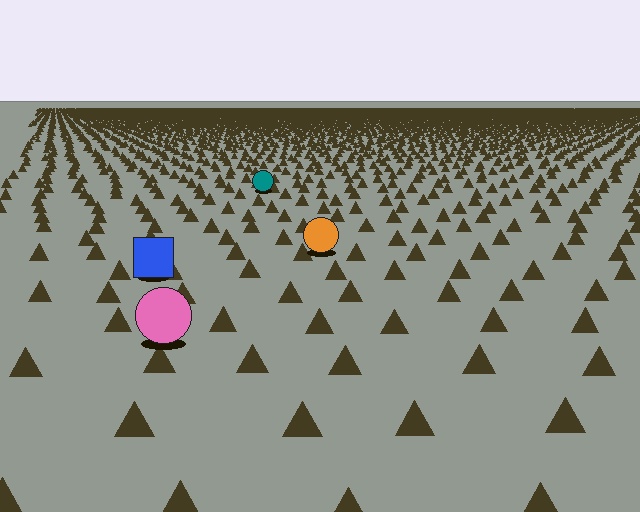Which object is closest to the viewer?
The pink circle is closest. The texture marks near it are larger and more spread out.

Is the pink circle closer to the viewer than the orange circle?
Yes. The pink circle is closer — you can tell from the texture gradient: the ground texture is coarser near it.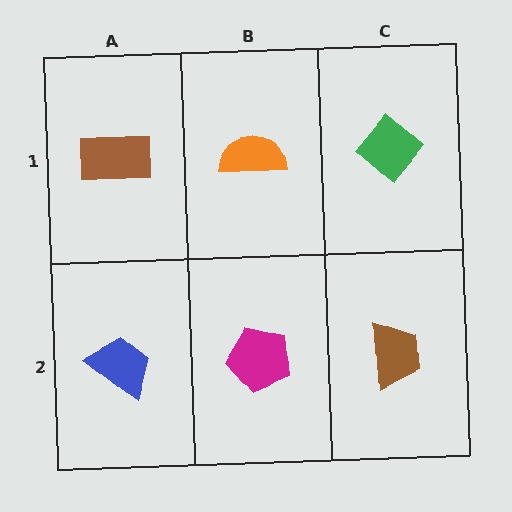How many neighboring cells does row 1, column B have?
3.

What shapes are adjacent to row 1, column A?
A blue trapezoid (row 2, column A), an orange semicircle (row 1, column B).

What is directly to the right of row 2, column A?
A magenta pentagon.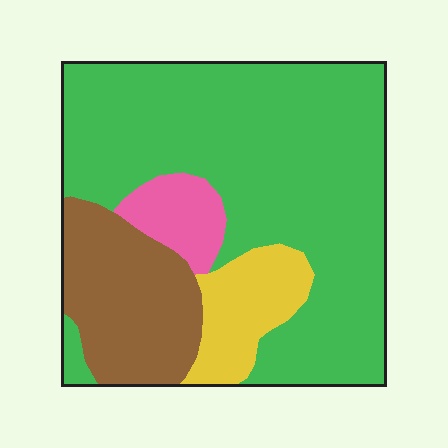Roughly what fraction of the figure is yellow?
Yellow takes up about one tenth (1/10) of the figure.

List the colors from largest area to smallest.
From largest to smallest: green, brown, yellow, pink.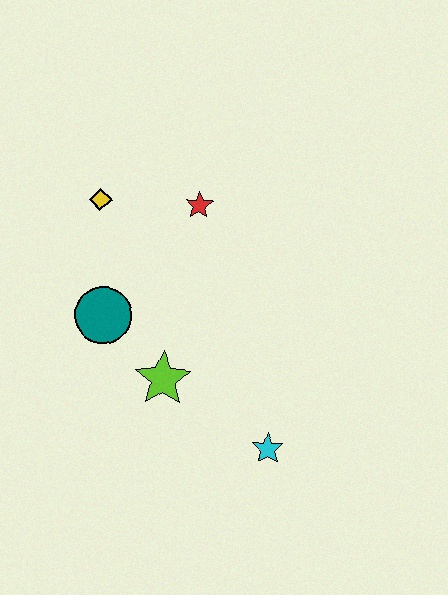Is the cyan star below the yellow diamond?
Yes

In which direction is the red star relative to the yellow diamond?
The red star is to the right of the yellow diamond.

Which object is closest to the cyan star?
The lime star is closest to the cyan star.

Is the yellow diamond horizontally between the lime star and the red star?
No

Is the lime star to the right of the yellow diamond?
Yes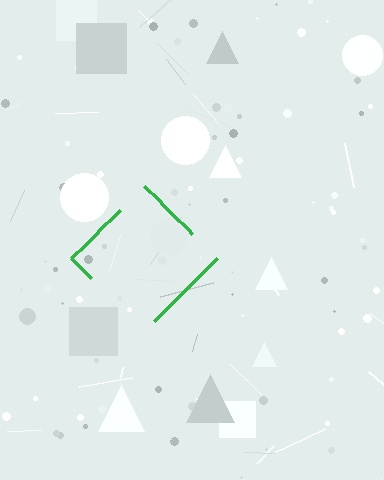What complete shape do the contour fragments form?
The contour fragments form a diamond.